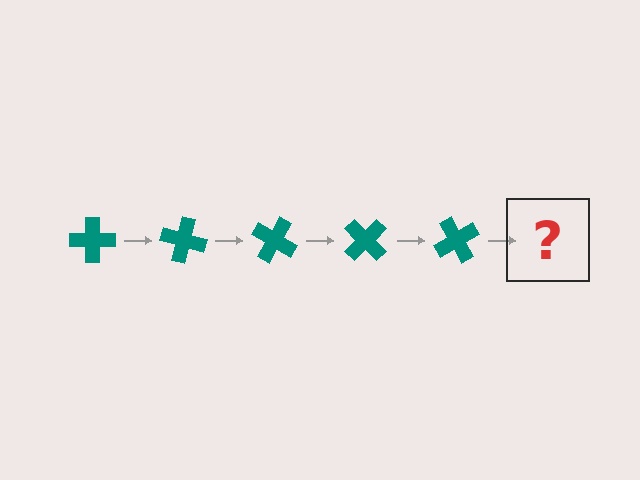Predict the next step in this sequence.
The next step is a teal cross rotated 75 degrees.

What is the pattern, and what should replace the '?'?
The pattern is that the cross rotates 15 degrees each step. The '?' should be a teal cross rotated 75 degrees.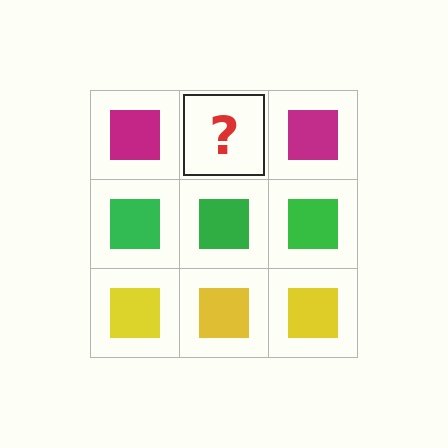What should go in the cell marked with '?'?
The missing cell should contain a magenta square.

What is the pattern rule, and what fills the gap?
The rule is that each row has a consistent color. The gap should be filled with a magenta square.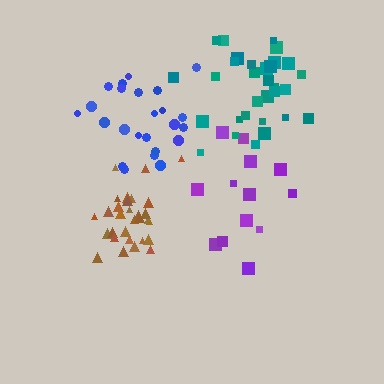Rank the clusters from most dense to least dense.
brown, teal, blue, purple.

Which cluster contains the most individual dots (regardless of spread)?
Teal (31).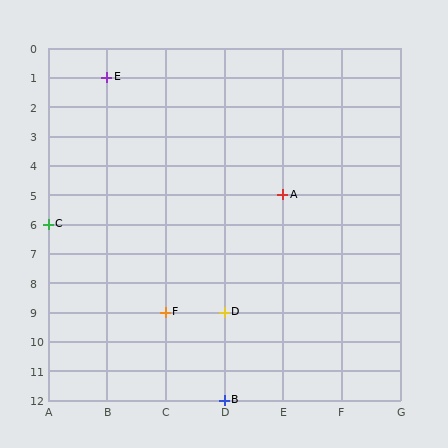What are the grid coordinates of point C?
Point C is at grid coordinates (A, 6).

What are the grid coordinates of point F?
Point F is at grid coordinates (C, 9).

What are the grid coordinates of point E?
Point E is at grid coordinates (B, 1).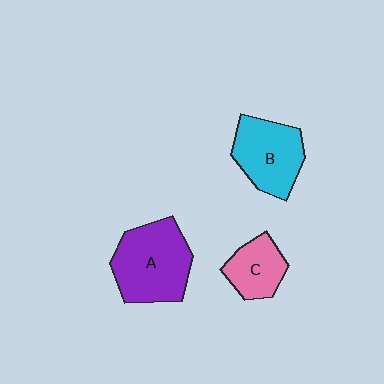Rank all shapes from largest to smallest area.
From largest to smallest: A (purple), B (cyan), C (pink).